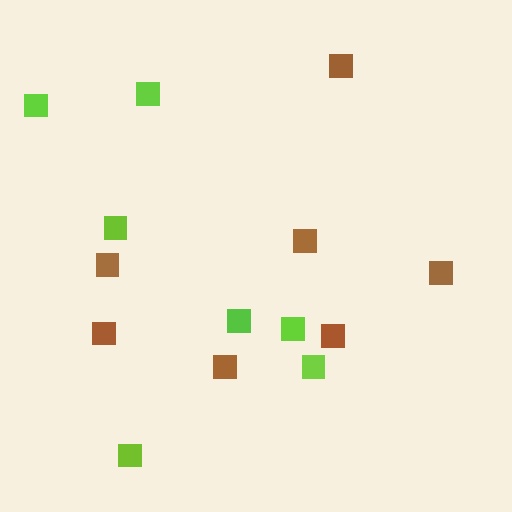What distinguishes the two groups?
There are 2 groups: one group of lime squares (7) and one group of brown squares (7).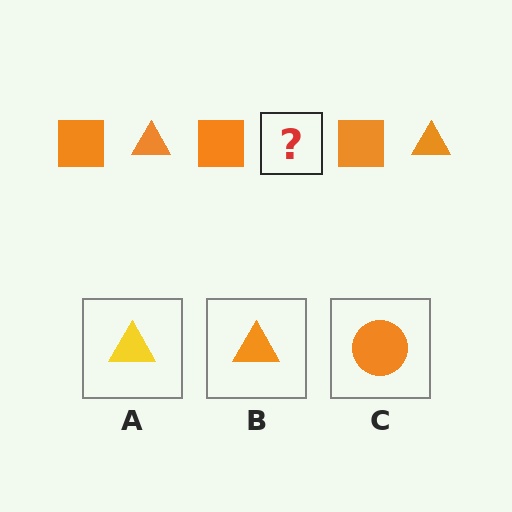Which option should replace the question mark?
Option B.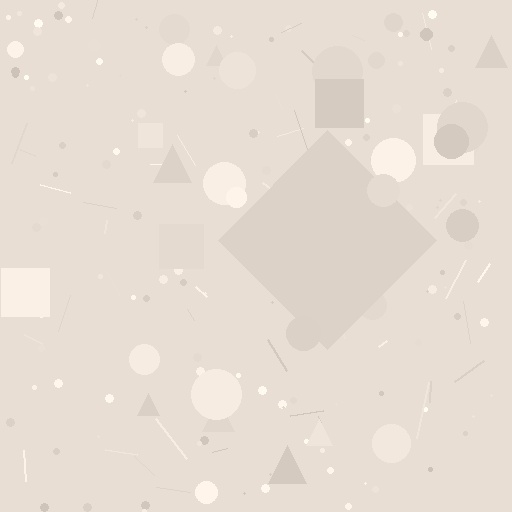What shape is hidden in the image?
A diamond is hidden in the image.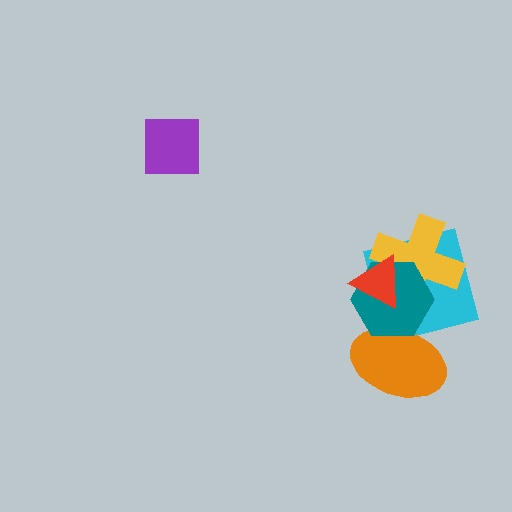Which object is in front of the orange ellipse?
The teal hexagon is in front of the orange ellipse.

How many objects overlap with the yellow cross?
3 objects overlap with the yellow cross.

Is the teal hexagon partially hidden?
Yes, it is partially covered by another shape.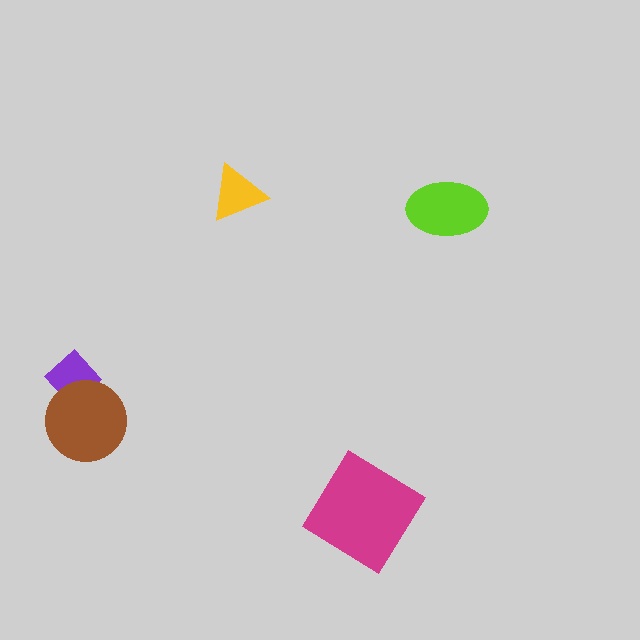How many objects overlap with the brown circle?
1 object overlaps with the brown circle.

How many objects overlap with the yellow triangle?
0 objects overlap with the yellow triangle.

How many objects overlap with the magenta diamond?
0 objects overlap with the magenta diamond.